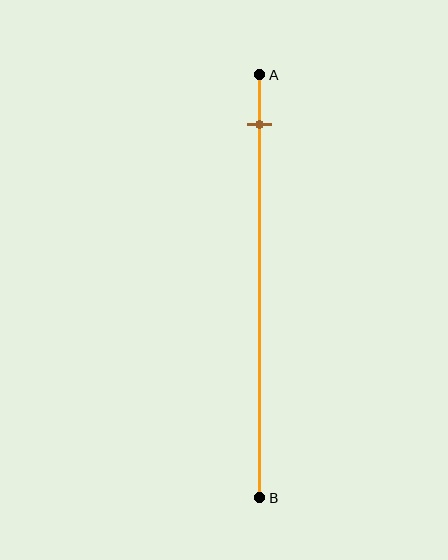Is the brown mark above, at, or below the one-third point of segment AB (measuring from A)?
The brown mark is above the one-third point of segment AB.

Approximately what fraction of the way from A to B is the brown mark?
The brown mark is approximately 10% of the way from A to B.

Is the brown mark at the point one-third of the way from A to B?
No, the mark is at about 10% from A, not at the 33% one-third point.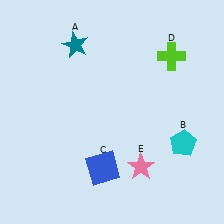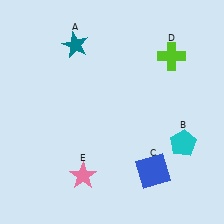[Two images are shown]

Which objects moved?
The objects that moved are: the blue square (C), the pink star (E).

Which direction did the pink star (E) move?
The pink star (E) moved left.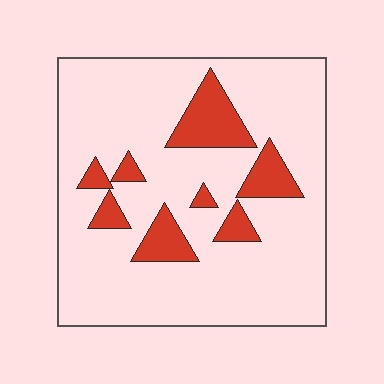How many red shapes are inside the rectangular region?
8.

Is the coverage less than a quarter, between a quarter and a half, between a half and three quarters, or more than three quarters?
Less than a quarter.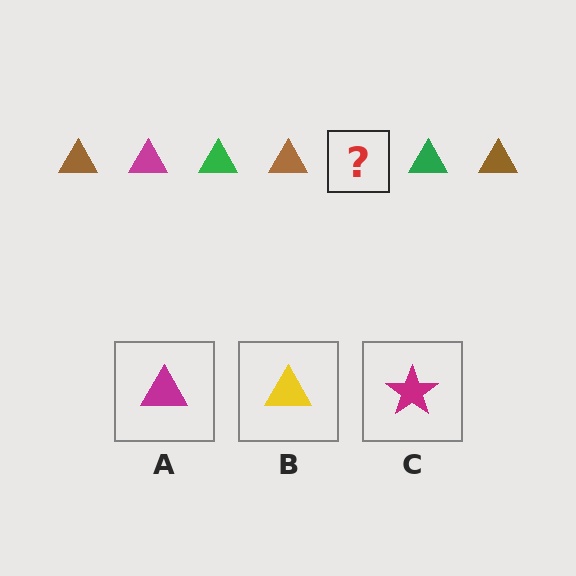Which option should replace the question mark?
Option A.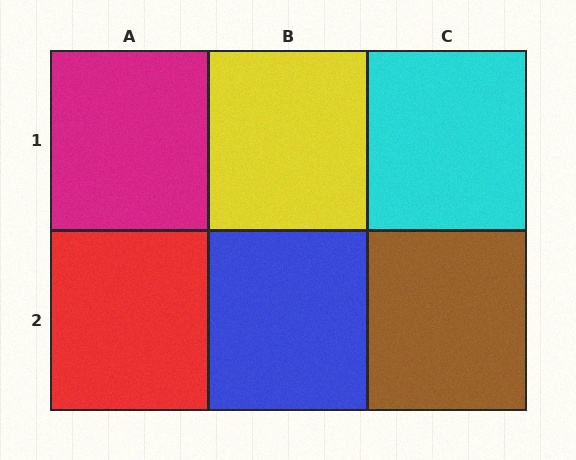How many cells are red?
1 cell is red.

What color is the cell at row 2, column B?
Blue.